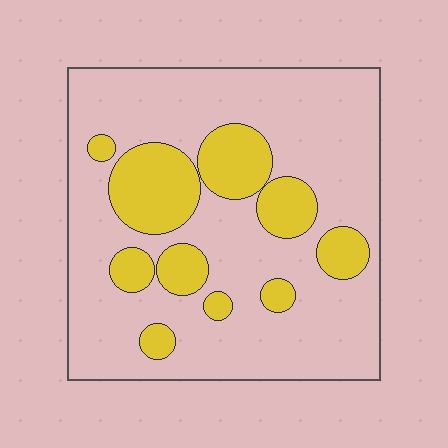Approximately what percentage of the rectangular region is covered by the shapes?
Approximately 25%.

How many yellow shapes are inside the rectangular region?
10.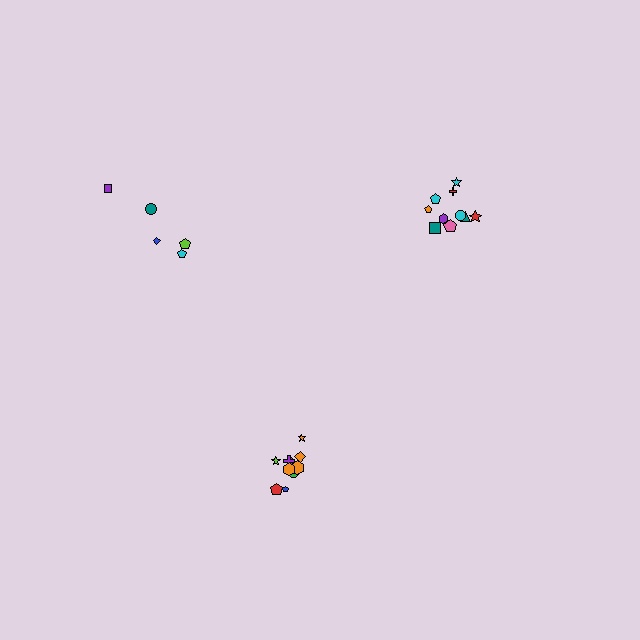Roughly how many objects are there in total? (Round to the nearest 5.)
Roughly 25 objects in total.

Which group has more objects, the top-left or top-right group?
The top-right group.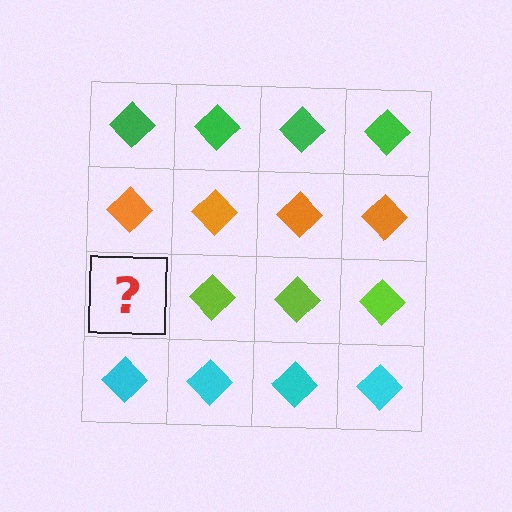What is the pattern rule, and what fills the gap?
The rule is that each row has a consistent color. The gap should be filled with a lime diamond.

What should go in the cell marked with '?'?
The missing cell should contain a lime diamond.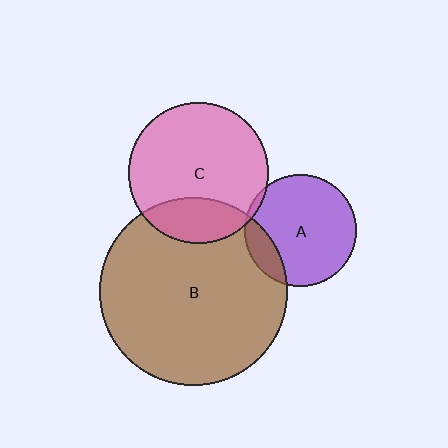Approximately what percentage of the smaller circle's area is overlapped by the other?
Approximately 5%.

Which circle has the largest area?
Circle B (brown).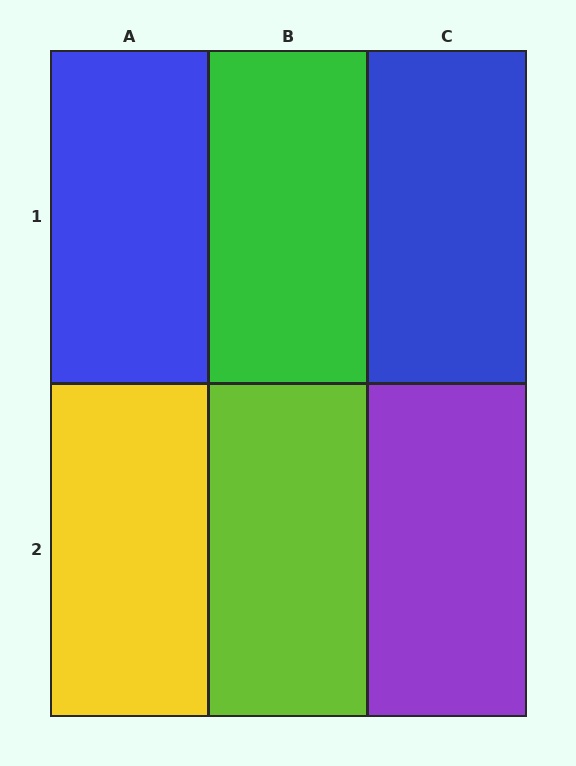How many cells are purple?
1 cell is purple.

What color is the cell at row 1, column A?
Blue.